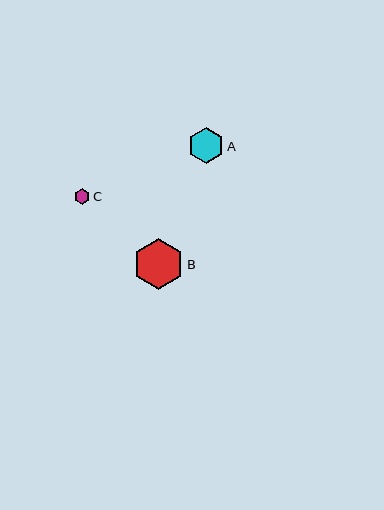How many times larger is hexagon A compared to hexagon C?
Hexagon A is approximately 2.2 times the size of hexagon C.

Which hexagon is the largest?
Hexagon B is the largest with a size of approximately 51 pixels.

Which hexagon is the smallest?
Hexagon C is the smallest with a size of approximately 16 pixels.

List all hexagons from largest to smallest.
From largest to smallest: B, A, C.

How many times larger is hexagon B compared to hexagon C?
Hexagon B is approximately 3.2 times the size of hexagon C.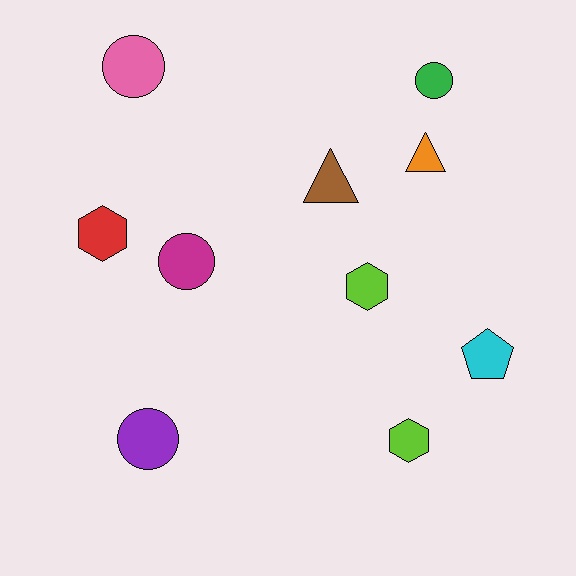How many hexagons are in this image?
There are 3 hexagons.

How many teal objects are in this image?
There are no teal objects.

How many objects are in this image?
There are 10 objects.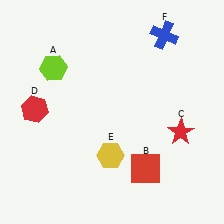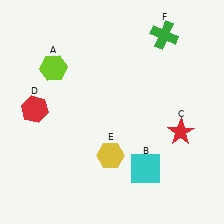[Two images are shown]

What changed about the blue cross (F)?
In Image 1, F is blue. In Image 2, it changed to green.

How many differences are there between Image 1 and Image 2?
There are 2 differences between the two images.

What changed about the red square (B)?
In Image 1, B is red. In Image 2, it changed to cyan.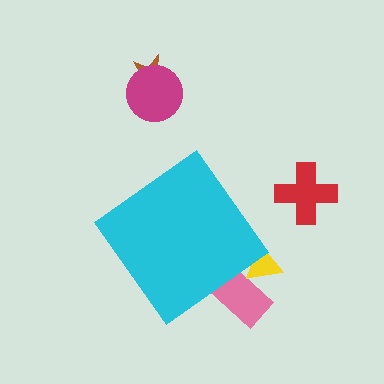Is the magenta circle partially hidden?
No, the magenta circle is fully visible.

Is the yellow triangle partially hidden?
Yes, the yellow triangle is partially hidden behind the cyan diamond.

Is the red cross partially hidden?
No, the red cross is fully visible.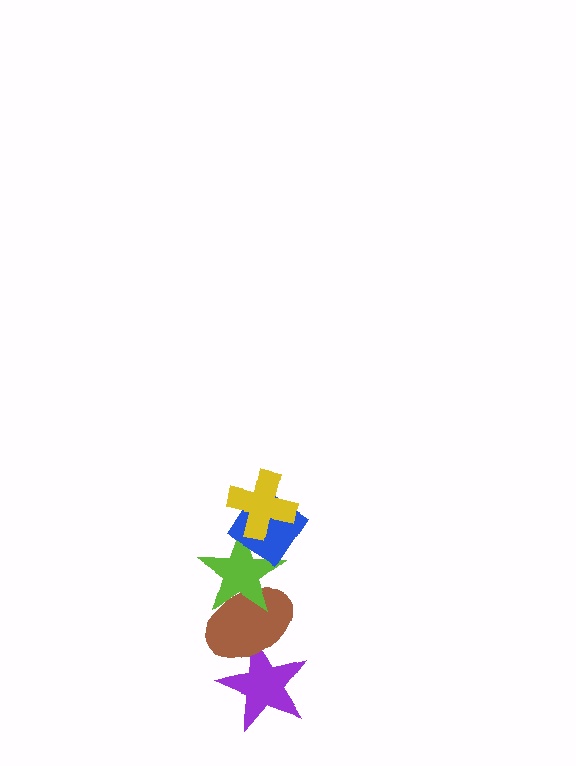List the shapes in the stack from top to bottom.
From top to bottom: the yellow cross, the blue diamond, the lime star, the brown ellipse, the purple star.